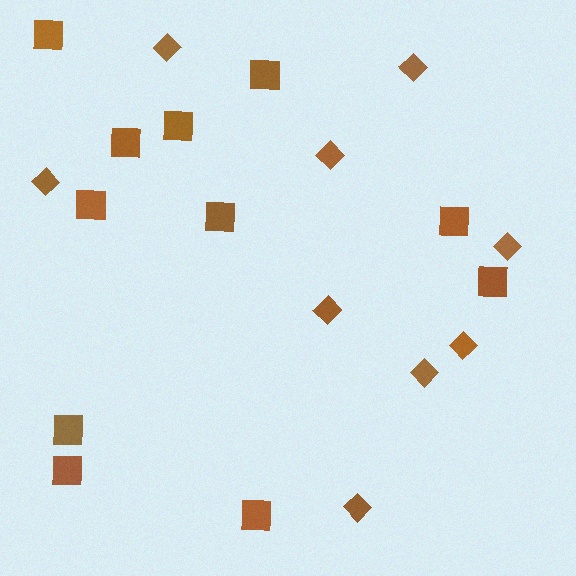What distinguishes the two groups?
There are 2 groups: one group of squares (11) and one group of diamonds (9).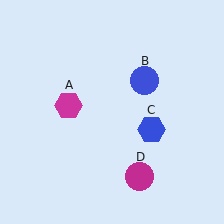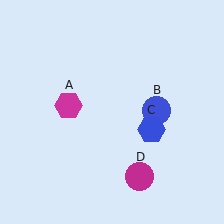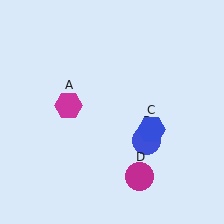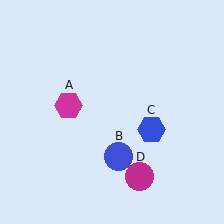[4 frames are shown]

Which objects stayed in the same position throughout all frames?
Magenta hexagon (object A) and blue hexagon (object C) and magenta circle (object D) remained stationary.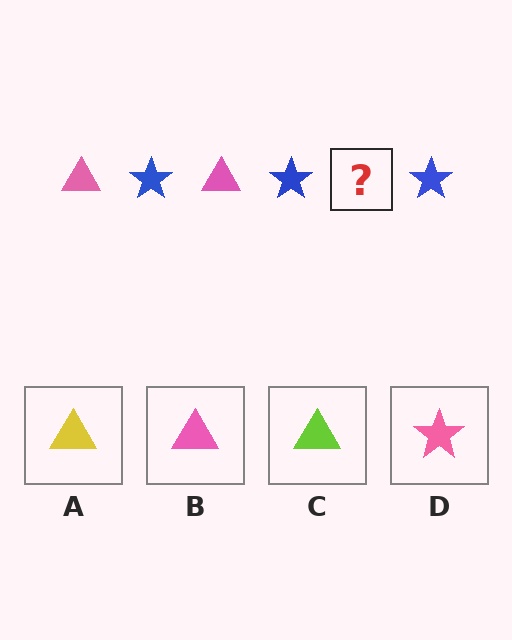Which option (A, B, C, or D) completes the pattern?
B.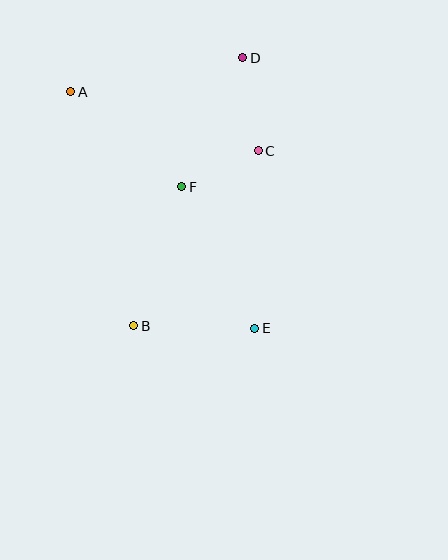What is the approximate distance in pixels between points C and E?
The distance between C and E is approximately 178 pixels.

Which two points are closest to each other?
Points C and F are closest to each other.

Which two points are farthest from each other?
Points A and E are farthest from each other.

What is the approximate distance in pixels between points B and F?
The distance between B and F is approximately 147 pixels.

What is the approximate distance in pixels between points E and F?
The distance between E and F is approximately 159 pixels.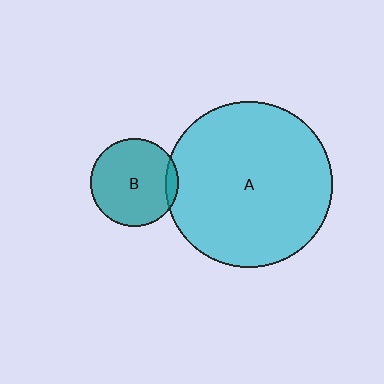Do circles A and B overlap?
Yes.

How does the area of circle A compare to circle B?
Approximately 3.6 times.